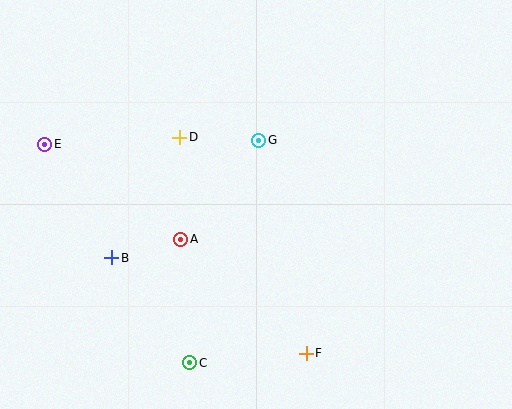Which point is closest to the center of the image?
Point G at (259, 140) is closest to the center.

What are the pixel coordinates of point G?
Point G is at (259, 140).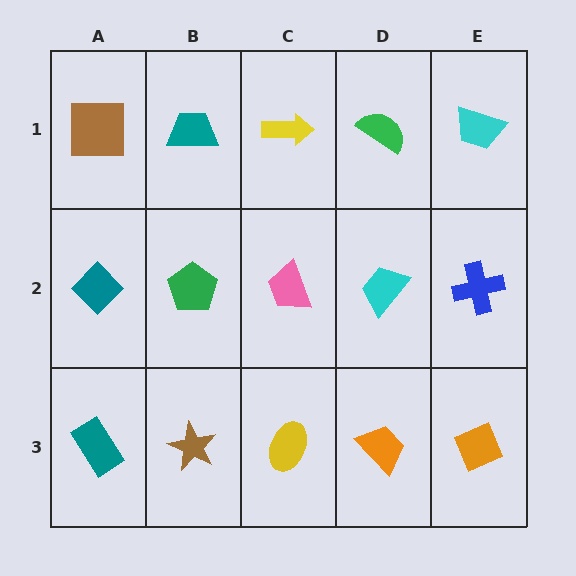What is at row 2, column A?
A teal diamond.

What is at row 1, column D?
A green semicircle.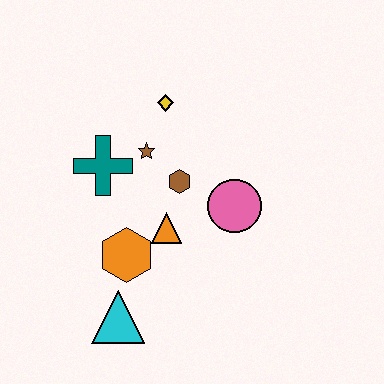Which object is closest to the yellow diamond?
The brown star is closest to the yellow diamond.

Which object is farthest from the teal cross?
The cyan triangle is farthest from the teal cross.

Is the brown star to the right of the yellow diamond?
No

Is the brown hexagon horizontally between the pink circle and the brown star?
Yes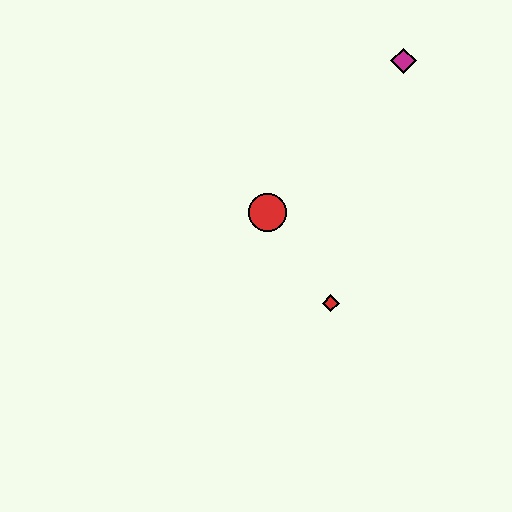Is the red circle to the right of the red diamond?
No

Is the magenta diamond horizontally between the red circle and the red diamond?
No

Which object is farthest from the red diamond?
The magenta diamond is farthest from the red diamond.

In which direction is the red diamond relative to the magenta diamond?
The red diamond is below the magenta diamond.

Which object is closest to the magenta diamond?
The red circle is closest to the magenta diamond.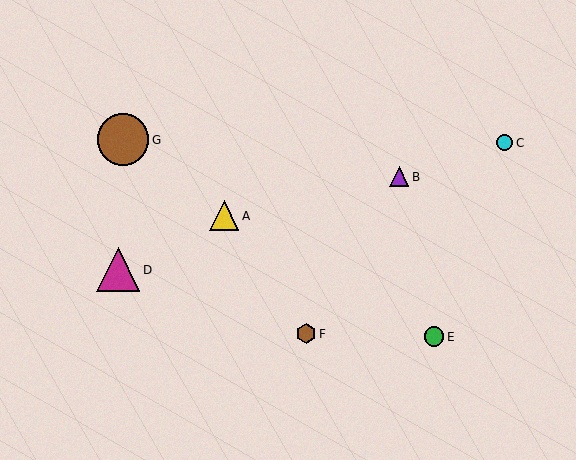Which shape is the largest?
The brown circle (labeled G) is the largest.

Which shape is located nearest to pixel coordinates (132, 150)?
The brown circle (labeled G) at (123, 140) is nearest to that location.